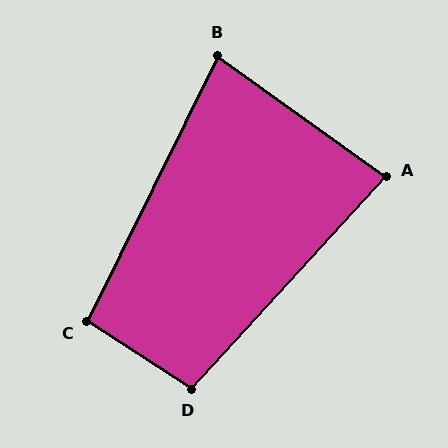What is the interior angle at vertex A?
Approximately 83 degrees (acute).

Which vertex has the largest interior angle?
D, at approximately 100 degrees.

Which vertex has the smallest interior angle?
B, at approximately 80 degrees.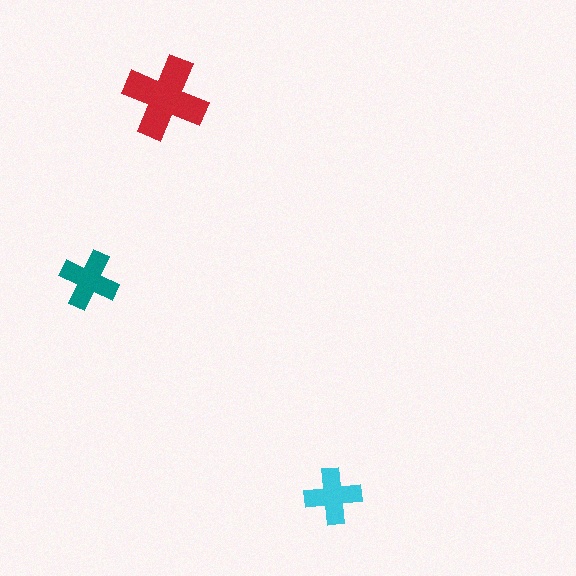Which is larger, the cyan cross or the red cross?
The red one.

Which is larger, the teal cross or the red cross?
The red one.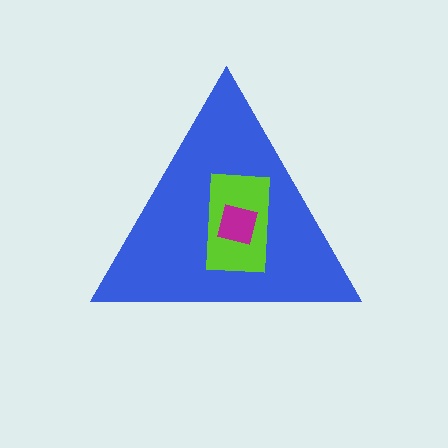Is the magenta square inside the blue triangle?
Yes.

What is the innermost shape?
The magenta square.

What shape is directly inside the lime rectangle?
The magenta square.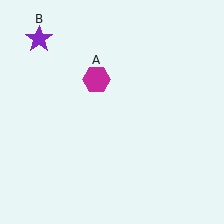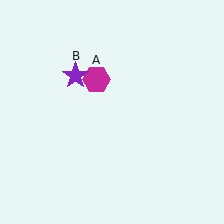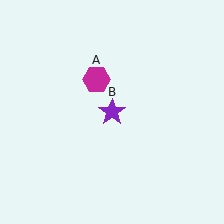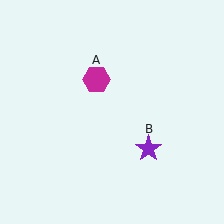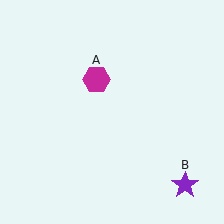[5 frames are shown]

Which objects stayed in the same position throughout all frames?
Magenta hexagon (object A) remained stationary.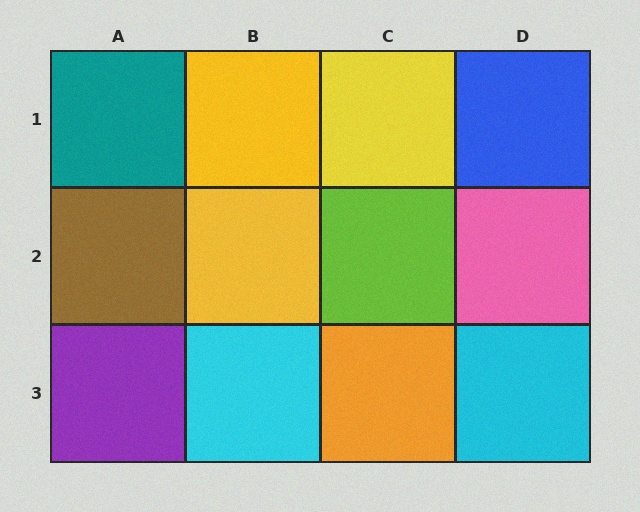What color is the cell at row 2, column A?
Brown.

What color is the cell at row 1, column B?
Yellow.